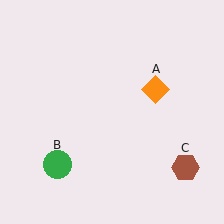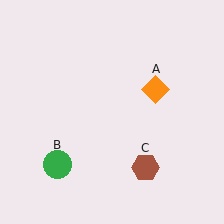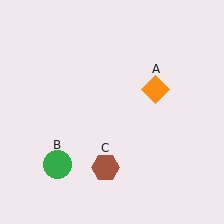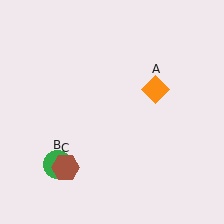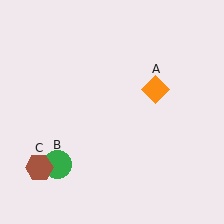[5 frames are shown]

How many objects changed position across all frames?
1 object changed position: brown hexagon (object C).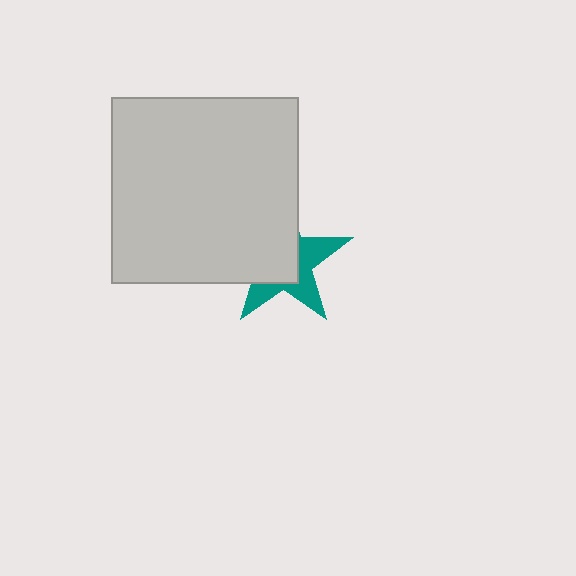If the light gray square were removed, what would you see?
You would see the complete teal star.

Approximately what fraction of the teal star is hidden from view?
Roughly 57% of the teal star is hidden behind the light gray square.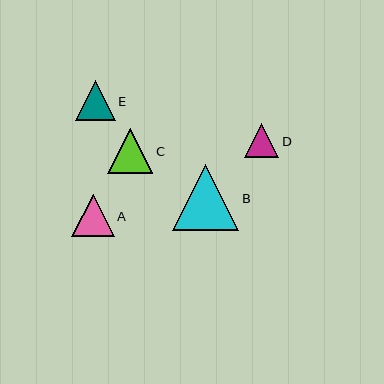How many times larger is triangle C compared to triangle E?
Triangle C is approximately 1.1 times the size of triangle E.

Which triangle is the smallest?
Triangle D is the smallest with a size of approximately 34 pixels.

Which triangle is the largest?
Triangle B is the largest with a size of approximately 66 pixels.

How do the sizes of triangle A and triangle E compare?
Triangle A and triangle E are approximately the same size.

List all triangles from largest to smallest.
From largest to smallest: B, C, A, E, D.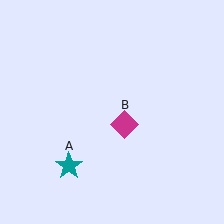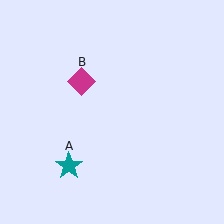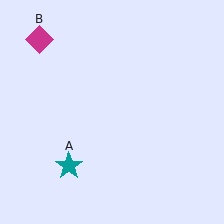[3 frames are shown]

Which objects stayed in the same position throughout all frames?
Teal star (object A) remained stationary.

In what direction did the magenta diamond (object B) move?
The magenta diamond (object B) moved up and to the left.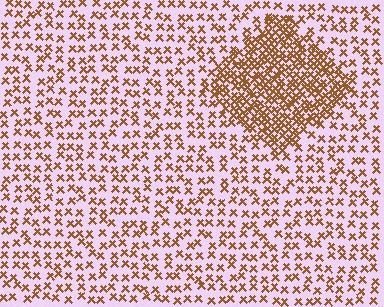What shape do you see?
I see a diamond.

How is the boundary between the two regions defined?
The boundary is defined by a change in element density (approximately 2.4x ratio). All elements are the same color, size, and shape.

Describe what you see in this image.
The image contains small brown elements arranged at two different densities. A diamond-shaped region is visible where the elements are more densely packed than the surrounding area.